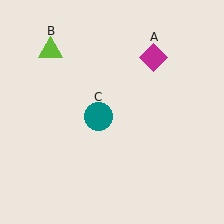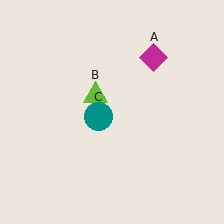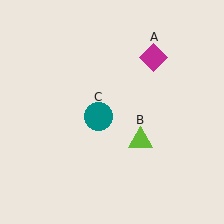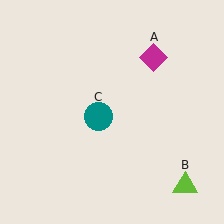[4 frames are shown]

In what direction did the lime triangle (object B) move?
The lime triangle (object B) moved down and to the right.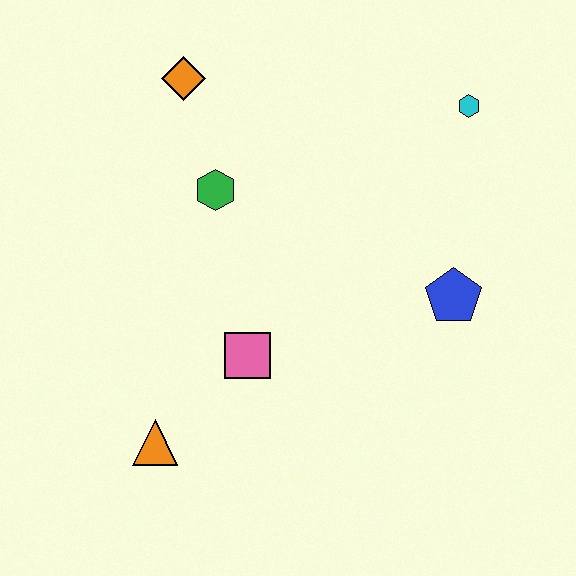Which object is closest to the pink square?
The orange triangle is closest to the pink square.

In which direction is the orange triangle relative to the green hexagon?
The orange triangle is below the green hexagon.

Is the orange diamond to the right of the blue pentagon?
No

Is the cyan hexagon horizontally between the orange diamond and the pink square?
No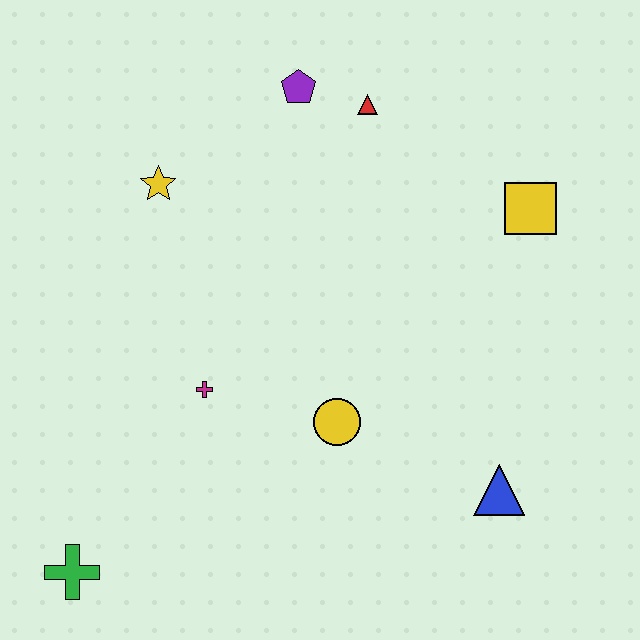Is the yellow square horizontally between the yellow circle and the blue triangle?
No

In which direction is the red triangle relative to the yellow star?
The red triangle is to the right of the yellow star.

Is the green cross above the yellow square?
No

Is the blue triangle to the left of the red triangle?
No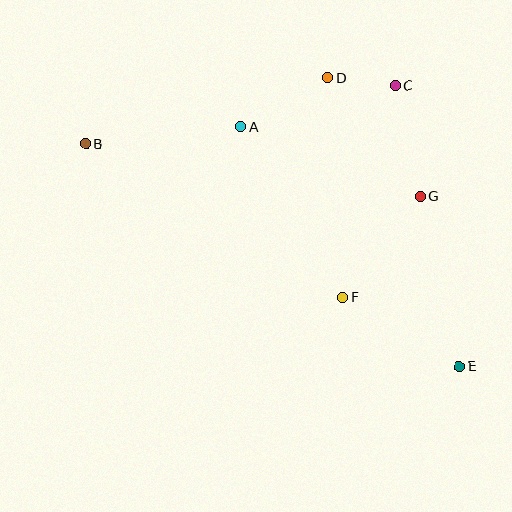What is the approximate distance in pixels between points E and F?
The distance between E and F is approximately 135 pixels.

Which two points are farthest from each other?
Points B and E are farthest from each other.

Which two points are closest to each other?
Points C and D are closest to each other.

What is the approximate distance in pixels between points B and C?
The distance between B and C is approximately 315 pixels.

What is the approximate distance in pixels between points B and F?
The distance between B and F is approximately 300 pixels.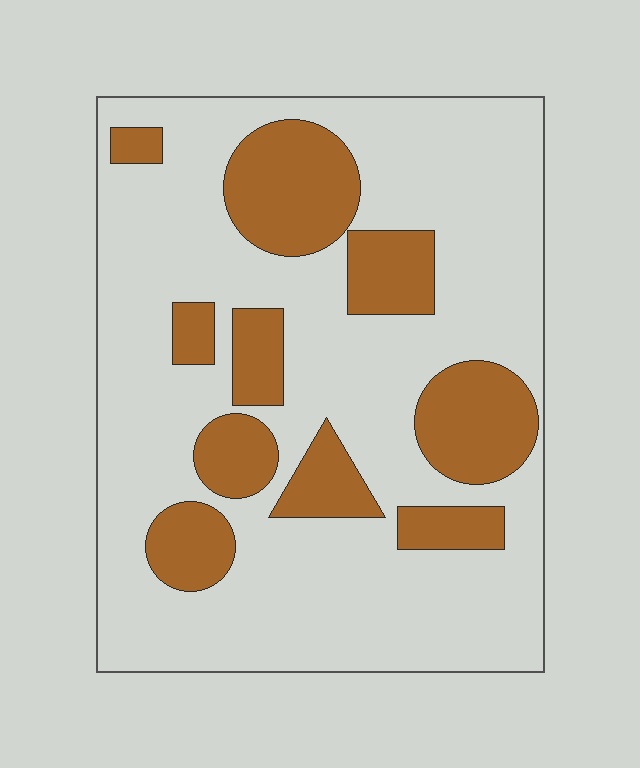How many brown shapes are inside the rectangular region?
10.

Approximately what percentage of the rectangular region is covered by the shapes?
Approximately 25%.